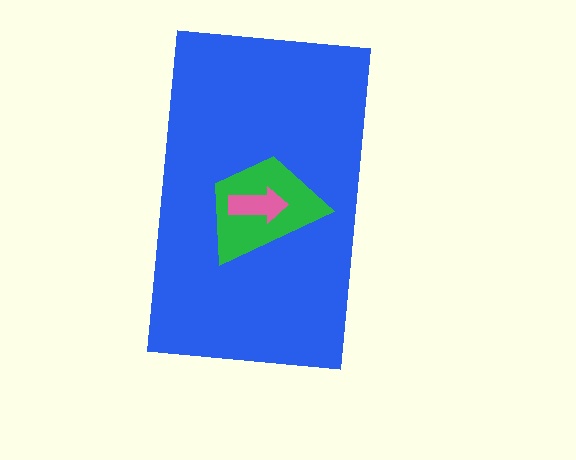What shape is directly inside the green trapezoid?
The pink arrow.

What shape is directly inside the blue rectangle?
The green trapezoid.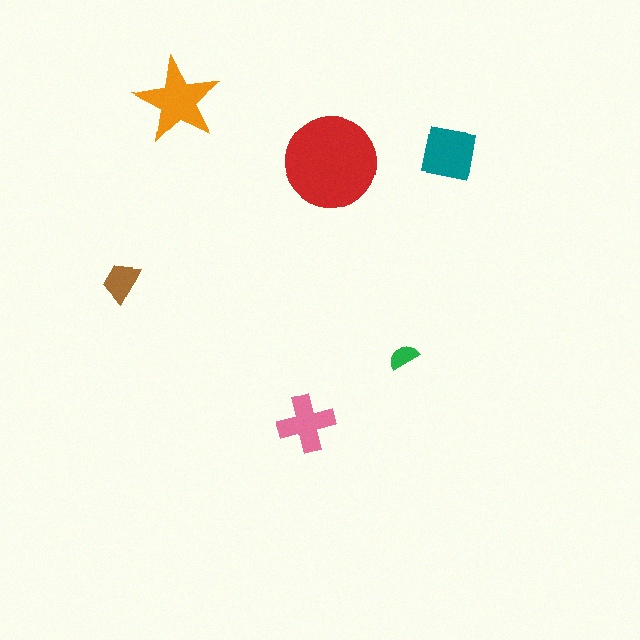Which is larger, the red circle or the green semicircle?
The red circle.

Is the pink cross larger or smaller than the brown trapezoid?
Larger.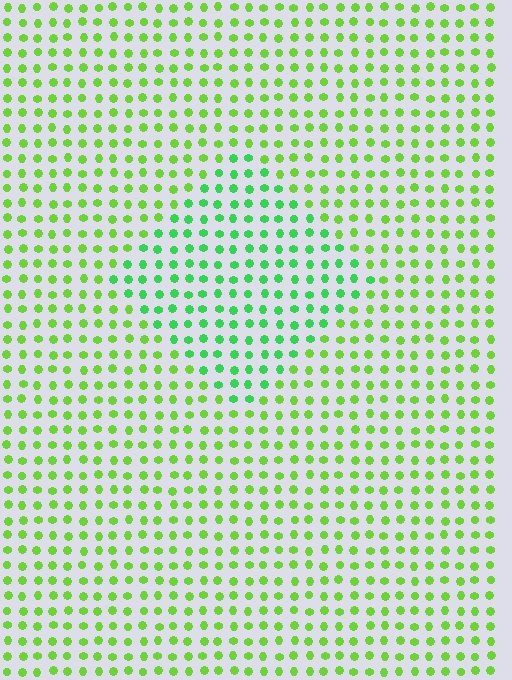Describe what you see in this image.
The image is filled with small lime elements in a uniform arrangement. A diamond-shaped region is visible where the elements are tinted to a slightly different hue, forming a subtle color boundary.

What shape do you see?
I see a diamond.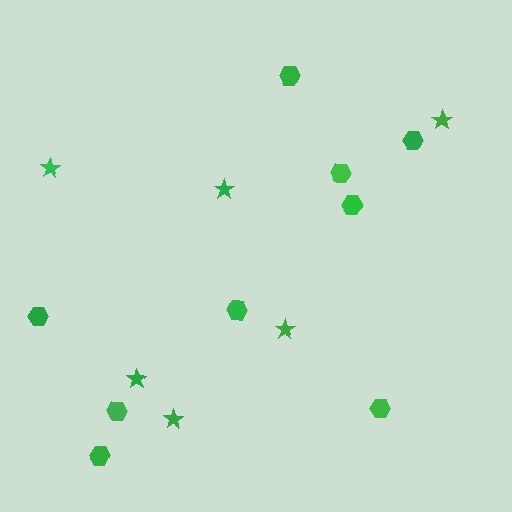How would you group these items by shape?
There are 2 groups: one group of hexagons (9) and one group of stars (6).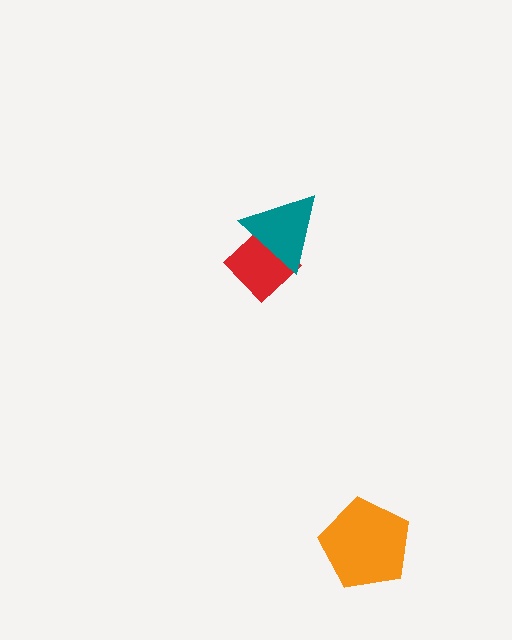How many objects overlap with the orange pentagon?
0 objects overlap with the orange pentagon.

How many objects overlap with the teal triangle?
1 object overlaps with the teal triangle.